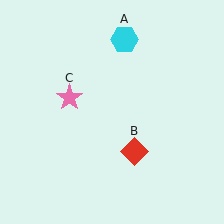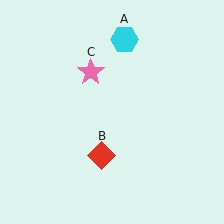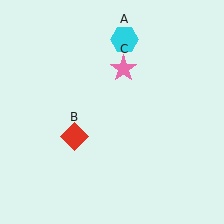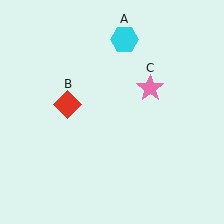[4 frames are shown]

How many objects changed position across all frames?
2 objects changed position: red diamond (object B), pink star (object C).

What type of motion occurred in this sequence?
The red diamond (object B), pink star (object C) rotated clockwise around the center of the scene.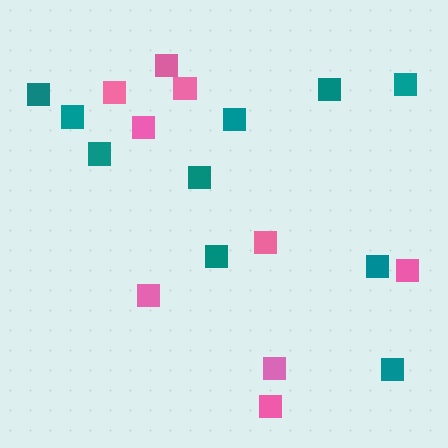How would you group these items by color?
There are 2 groups: one group of teal squares (10) and one group of pink squares (9).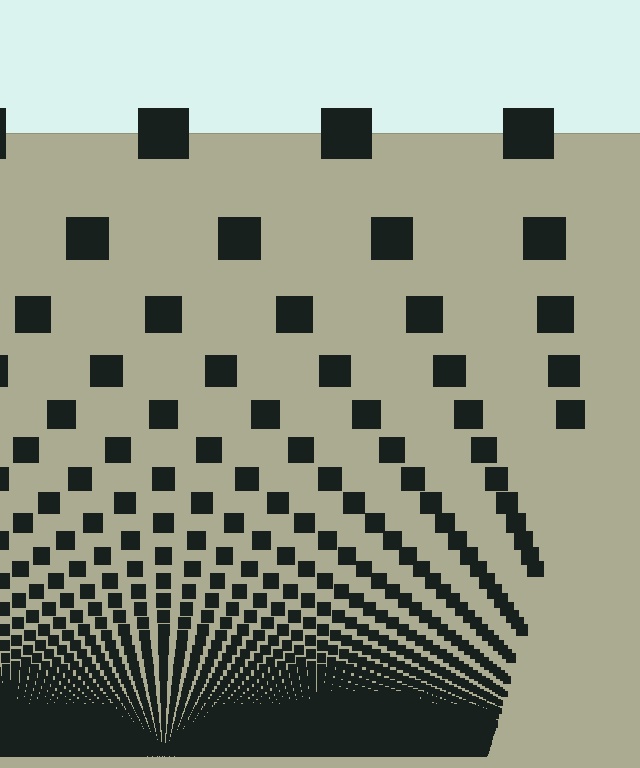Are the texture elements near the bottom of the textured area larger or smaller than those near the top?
Smaller. The gradient is inverted — elements near the bottom are smaller and denser.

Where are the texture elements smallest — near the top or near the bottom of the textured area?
Near the bottom.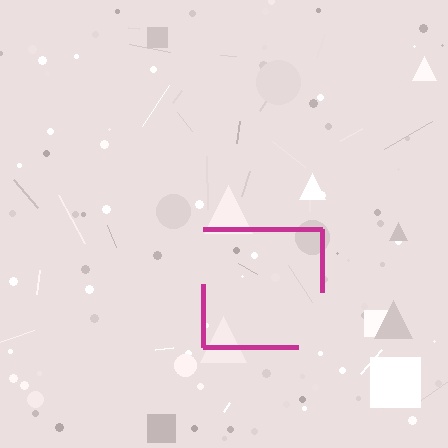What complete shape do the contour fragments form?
The contour fragments form a square.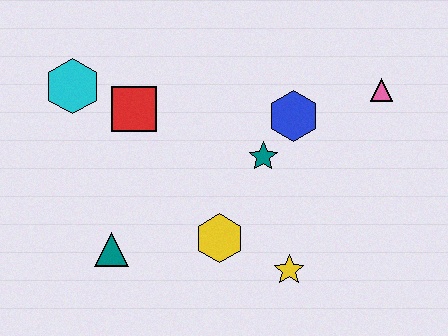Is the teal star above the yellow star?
Yes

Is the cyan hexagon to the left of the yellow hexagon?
Yes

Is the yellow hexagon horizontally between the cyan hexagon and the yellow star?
Yes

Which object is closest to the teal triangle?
The yellow hexagon is closest to the teal triangle.